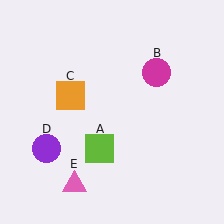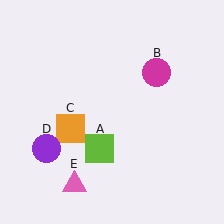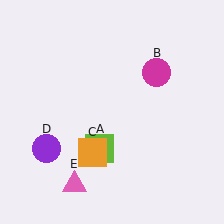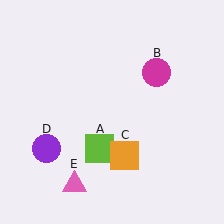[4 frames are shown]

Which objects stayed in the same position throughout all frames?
Lime square (object A) and magenta circle (object B) and purple circle (object D) and pink triangle (object E) remained stationary.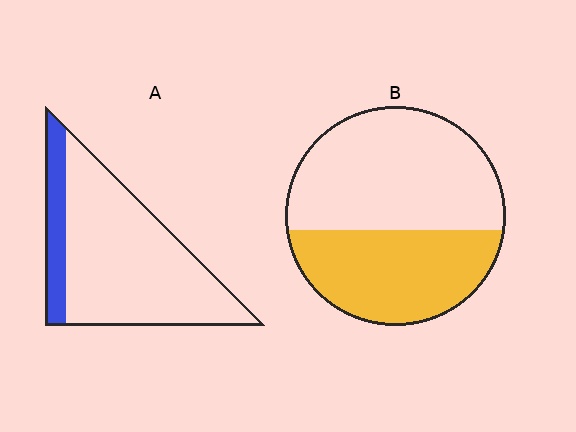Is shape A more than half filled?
No.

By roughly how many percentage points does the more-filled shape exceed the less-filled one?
By roughly 25 percentage points (B over A).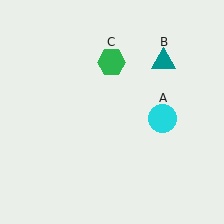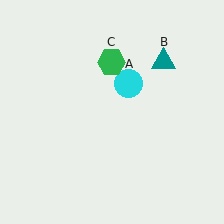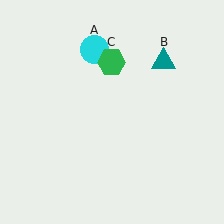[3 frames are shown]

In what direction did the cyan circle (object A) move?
The cyan circle (object A) moved up and to the left.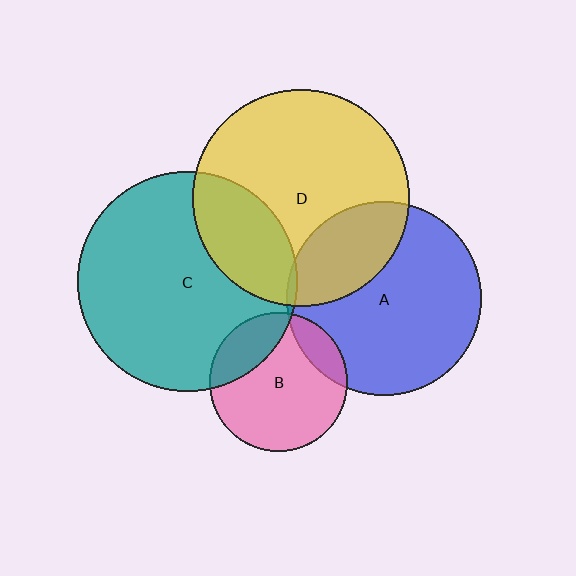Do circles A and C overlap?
Yes.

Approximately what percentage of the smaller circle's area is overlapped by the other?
Approximately 5%.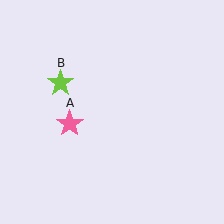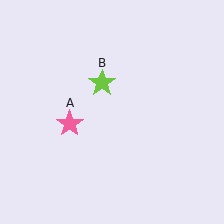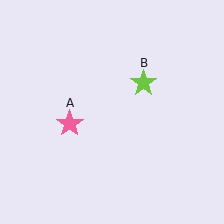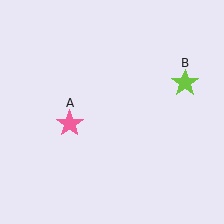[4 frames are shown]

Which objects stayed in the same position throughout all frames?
Pink star (object A) remained stationary.